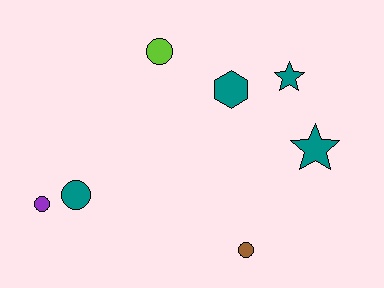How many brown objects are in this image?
There is 1 brown object.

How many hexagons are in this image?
There is 1 hexagon.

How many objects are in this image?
There are 7 objects.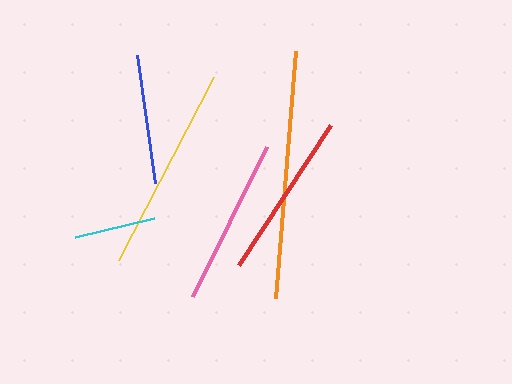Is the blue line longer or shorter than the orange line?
The orange line is longer than the blue line.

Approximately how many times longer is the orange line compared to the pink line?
The orange line is approximately 1.5 times the length of the pink line.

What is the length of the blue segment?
The blue segment is approximately 129 pixels long.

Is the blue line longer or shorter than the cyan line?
The blue line is longer than the cyan line.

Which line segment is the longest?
The orange line is the longest at approximately 248 pixels.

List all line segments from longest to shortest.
From longest to shortest: orange, yellow, pink, red, blue, cyan.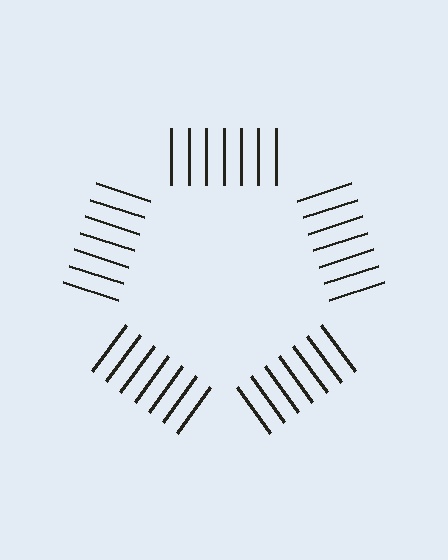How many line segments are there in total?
35 — 7 along each of the 5 edges.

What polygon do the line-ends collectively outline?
An illusory pentagon — the line segments terminate on its edges but no continuous stroke is drawn.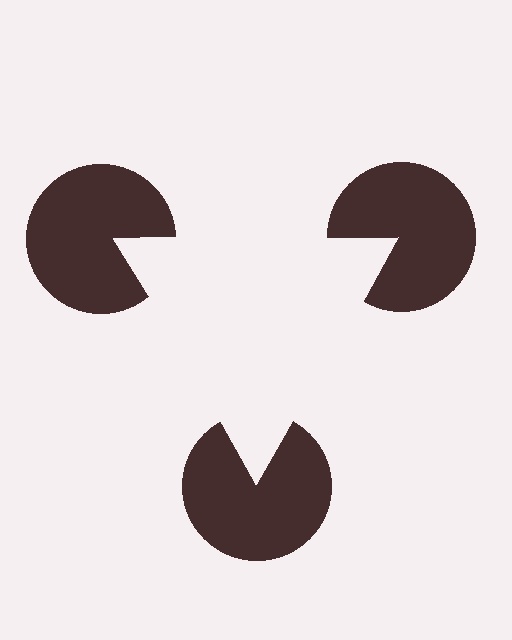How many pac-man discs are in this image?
There are 3 — one at each vertex of the illusory triangle.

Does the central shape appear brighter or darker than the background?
It typically appears slightly brighter than the background, even though no actual brightness change is drawn.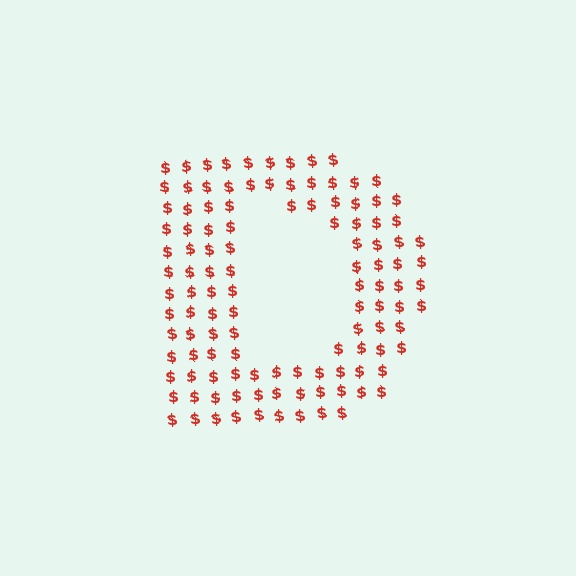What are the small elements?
The small elements are dollar signs.